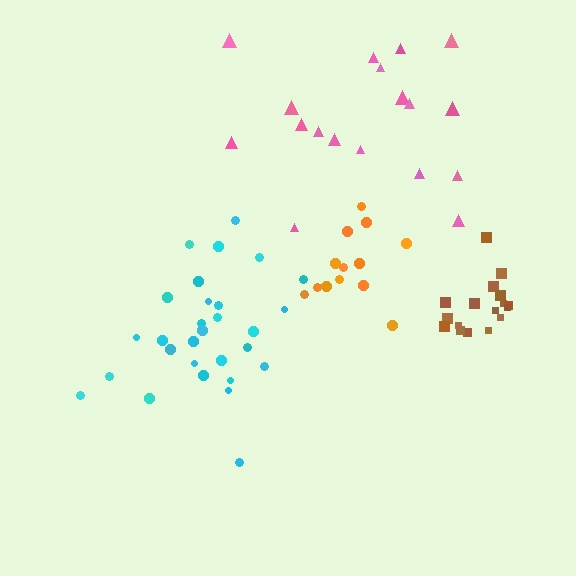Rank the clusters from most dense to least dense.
brown, orange, cyan, pink.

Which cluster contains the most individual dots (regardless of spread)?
Cyan (29).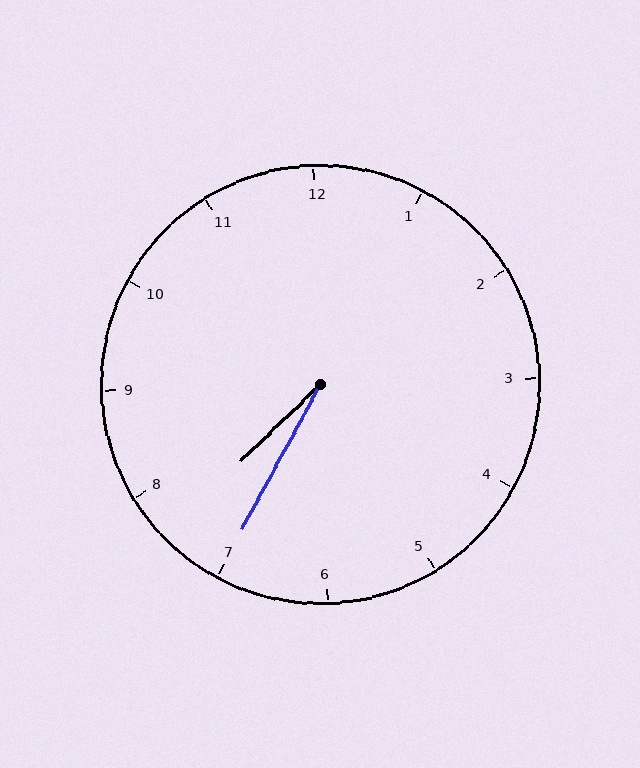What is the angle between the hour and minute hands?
Approximately 18 degrees.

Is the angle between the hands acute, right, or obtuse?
It is acute.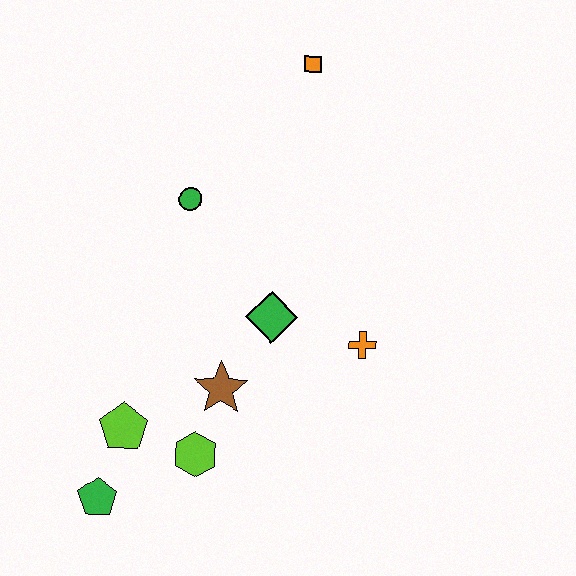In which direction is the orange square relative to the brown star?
The orange square is above the brown star.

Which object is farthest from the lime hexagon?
The orange square is farthest from the lime hexagon.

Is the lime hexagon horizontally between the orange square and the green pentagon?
Yes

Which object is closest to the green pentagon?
The lime pentagon is closest to the green pentagon.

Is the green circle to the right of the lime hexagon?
No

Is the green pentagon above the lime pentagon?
No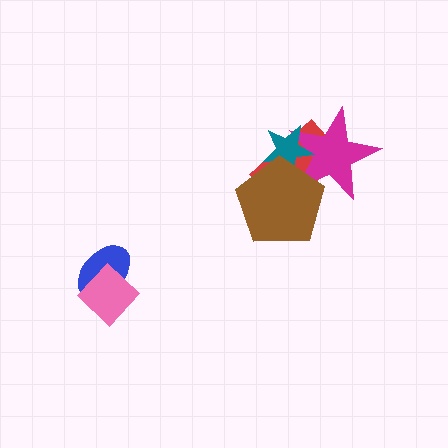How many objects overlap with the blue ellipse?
1 object overlaps with the blue ellipse.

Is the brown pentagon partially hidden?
No, no other shape covers it.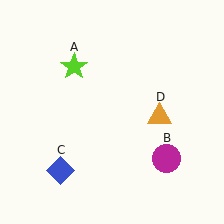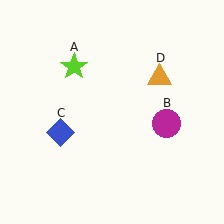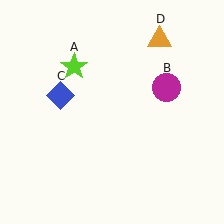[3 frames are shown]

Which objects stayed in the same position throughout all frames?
Lime star (object A) remained stationary.